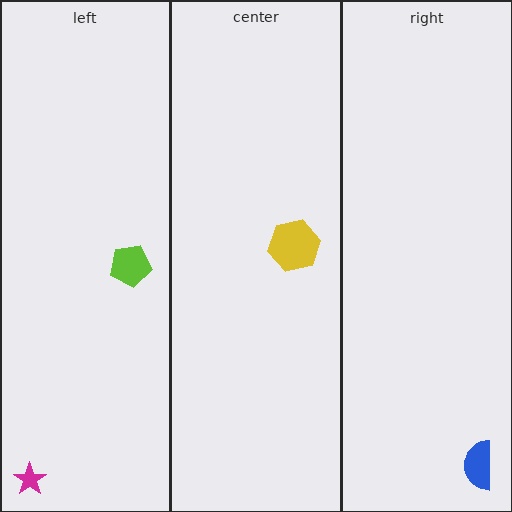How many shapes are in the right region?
1.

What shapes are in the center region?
The yellow hexagon.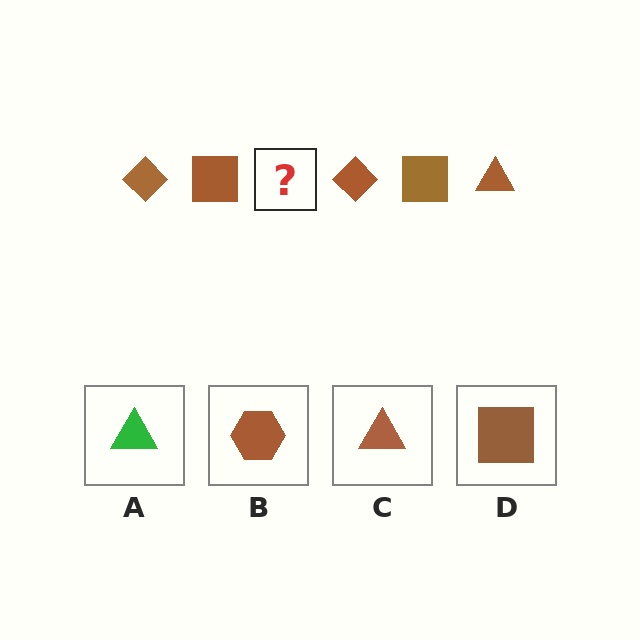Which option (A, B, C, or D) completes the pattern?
C.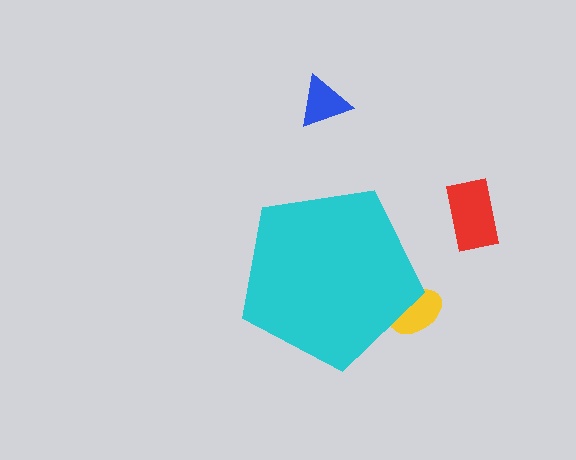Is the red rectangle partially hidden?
No, the red rectangle is fully visible.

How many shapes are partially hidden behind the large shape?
1 shape is partially hidden.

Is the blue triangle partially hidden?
No, the blue triangle is fully visible.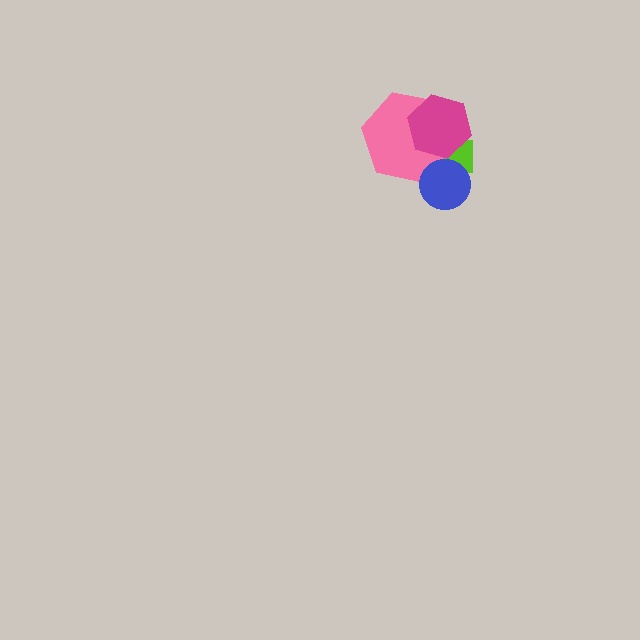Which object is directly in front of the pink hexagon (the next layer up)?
The blue circle is directly in front of the pink hexagon.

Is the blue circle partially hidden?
No, no other shape covers it.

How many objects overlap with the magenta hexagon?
2 objects overlap with the magenta hexagon.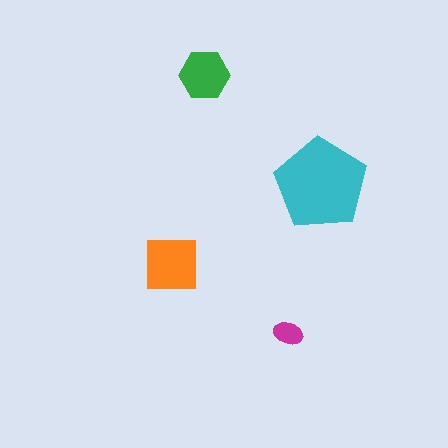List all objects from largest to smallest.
The cyan pentagon, the orange square, the green hexagon, the magenta ellipse.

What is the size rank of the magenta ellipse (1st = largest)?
4th.